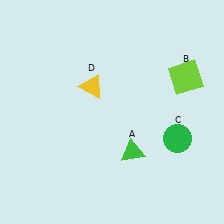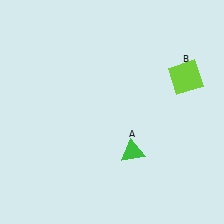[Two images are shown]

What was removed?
The yellow triangle (D), the green circle (C) were removed in Image 2.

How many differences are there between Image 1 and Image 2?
There are 2 differences between the two images.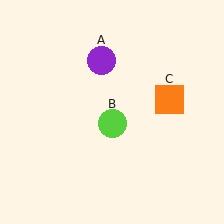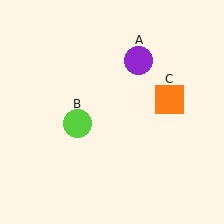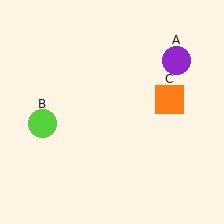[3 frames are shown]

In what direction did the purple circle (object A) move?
The purple circle (object A) moved right.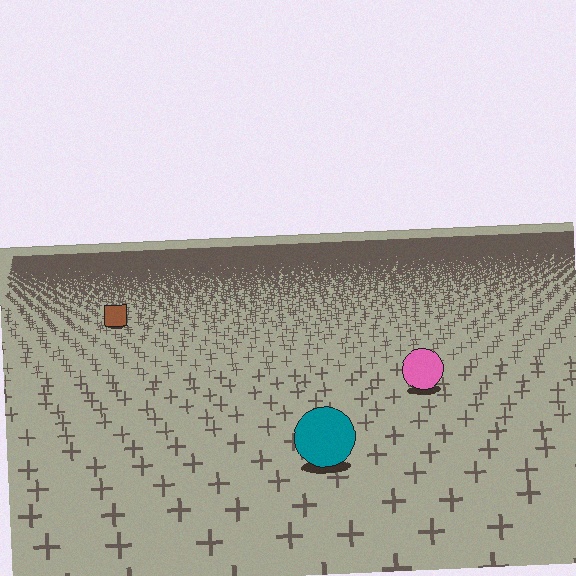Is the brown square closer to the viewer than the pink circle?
No. The pink circle is closer — you can tell from the texture gradient: the ground texture is coarser near it.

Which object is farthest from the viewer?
The brown square is farthest from the viewer. It appears smaller and the ground texture around it is denser.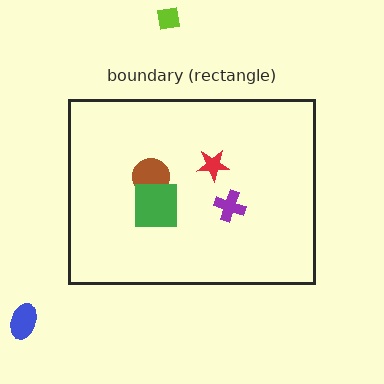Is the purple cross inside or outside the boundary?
Inside.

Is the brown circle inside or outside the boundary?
Inside.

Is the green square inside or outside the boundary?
Inside.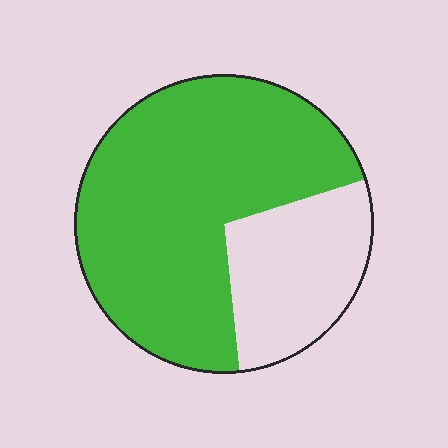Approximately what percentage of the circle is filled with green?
Approximately 70%.